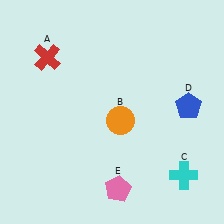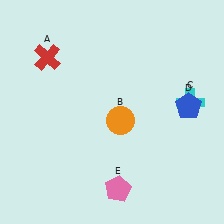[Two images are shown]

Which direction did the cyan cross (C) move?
The cyan cross (C) moved up.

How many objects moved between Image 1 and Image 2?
1 object moved between the two images.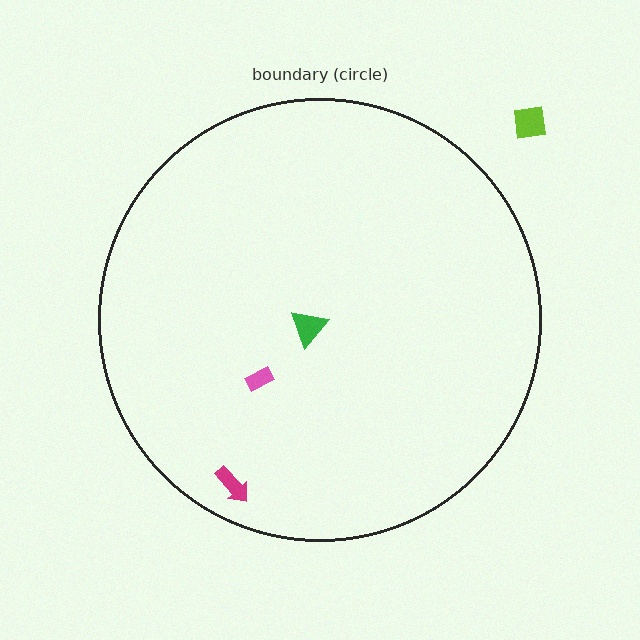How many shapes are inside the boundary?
3 inside, 1 outside.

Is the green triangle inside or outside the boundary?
Inside.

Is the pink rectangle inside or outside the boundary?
Inside.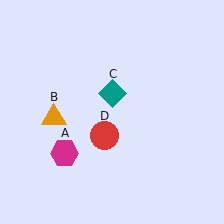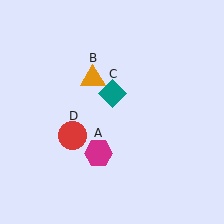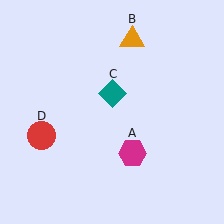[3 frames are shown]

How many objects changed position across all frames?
3 objects changed position: magenta hexagon (object A), orange triangle (object B), red circle (object D).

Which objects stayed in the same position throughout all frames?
Teal diamond (object C) remained stationary.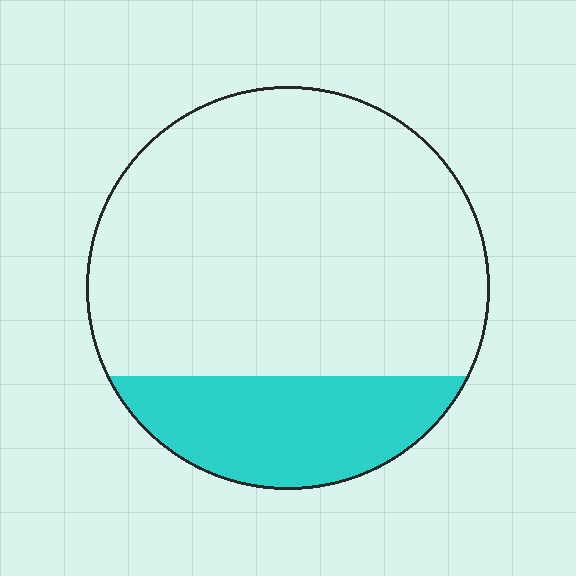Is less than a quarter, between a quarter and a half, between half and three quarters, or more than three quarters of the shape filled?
Less than a quarter.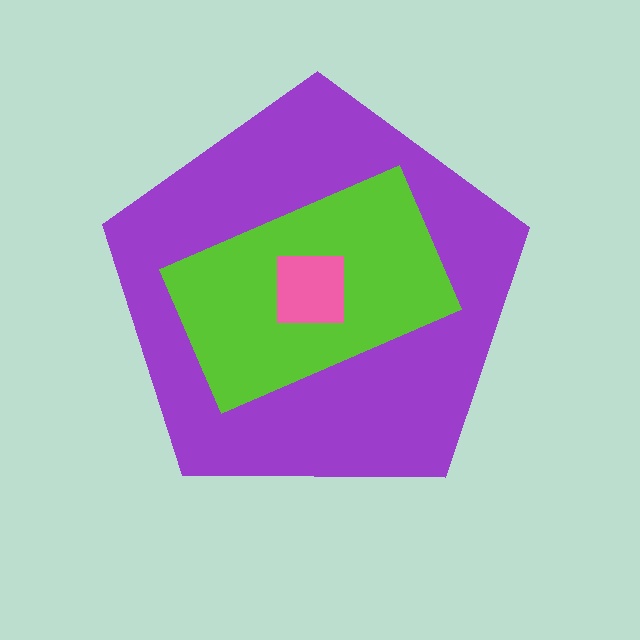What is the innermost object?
The pink square.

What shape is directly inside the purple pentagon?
The lime rectangle.